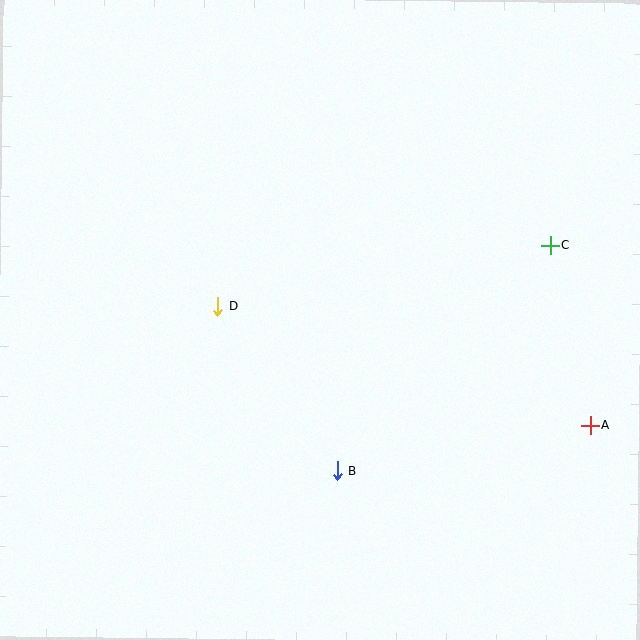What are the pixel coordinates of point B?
Point B is at (338, 471).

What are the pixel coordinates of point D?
Point D is at (218, 306).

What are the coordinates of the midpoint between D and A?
The midpoint between D and A is at (404, 366).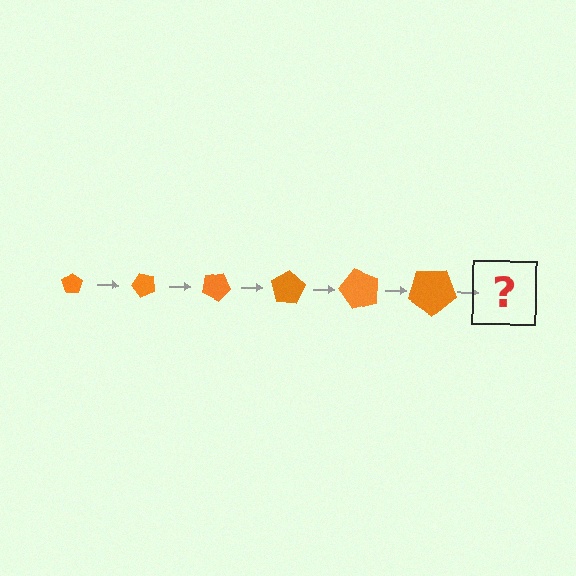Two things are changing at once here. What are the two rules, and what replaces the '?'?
The two rules are that the pentagon grows larger each step and it rotates 50 degrees each step. The '?' should be a pentagon, larger than the previous one and rotated 300 degrees from the start.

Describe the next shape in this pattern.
It should be a pentagon, larger than the previous one and rotated 300 degrees from the start.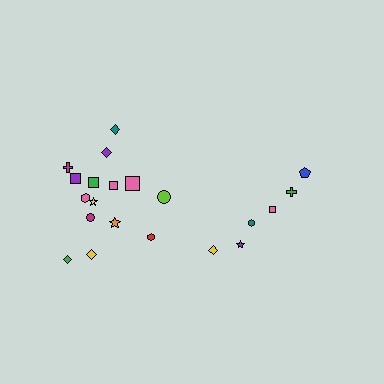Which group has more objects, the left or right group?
The left group.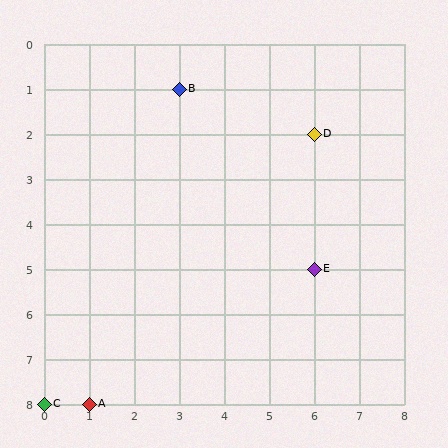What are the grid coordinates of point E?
Point E is at grid coordinates (6, 5).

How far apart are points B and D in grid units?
Points B and D are 3 columns and 1 row apart (about 3.2 grid units diagonally).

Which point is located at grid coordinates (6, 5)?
Point E is at (6, 5).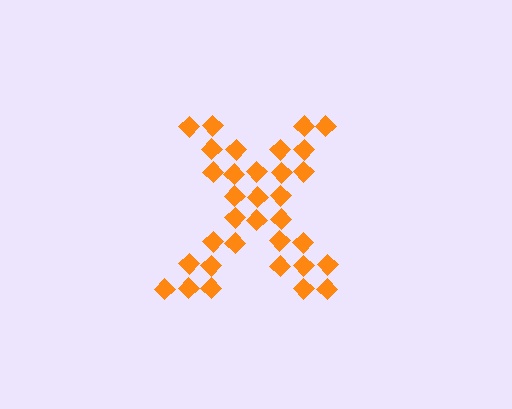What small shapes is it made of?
It is made of small diamonds.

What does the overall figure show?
The overall figure shows the letter X.